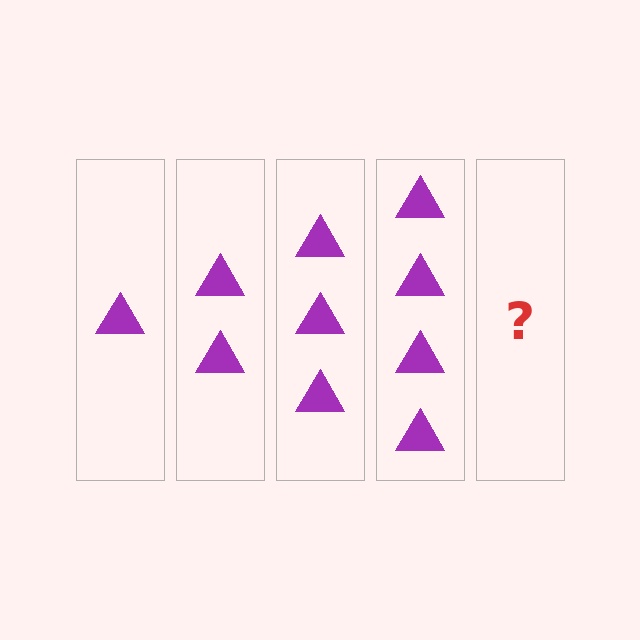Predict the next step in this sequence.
The next step is 5 triangles.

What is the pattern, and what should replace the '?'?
The pattern is that each step adds one more triangle. The '?' should be 5 triangles.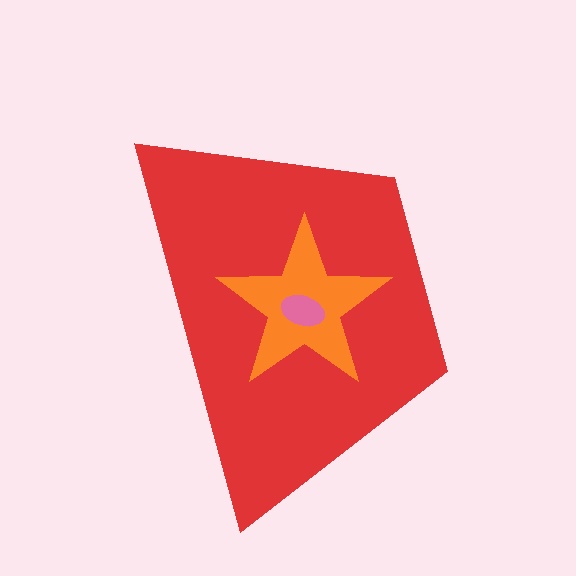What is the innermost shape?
The pink ellipse.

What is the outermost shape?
The red trapezoid.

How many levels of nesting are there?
3.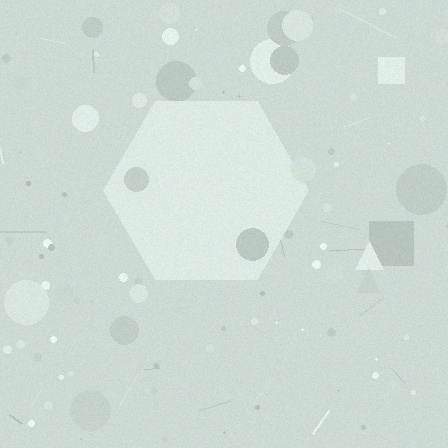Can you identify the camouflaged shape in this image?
The camouflaged shape is a hexagon.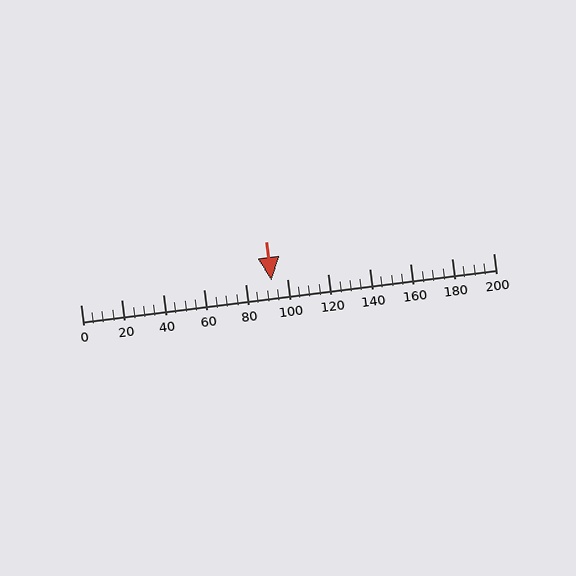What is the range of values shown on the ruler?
The ruler shows values from 0 to 200.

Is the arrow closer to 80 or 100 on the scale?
The arrow is closer to 100.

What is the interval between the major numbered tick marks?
The major tick marks are spaced 20 units apart.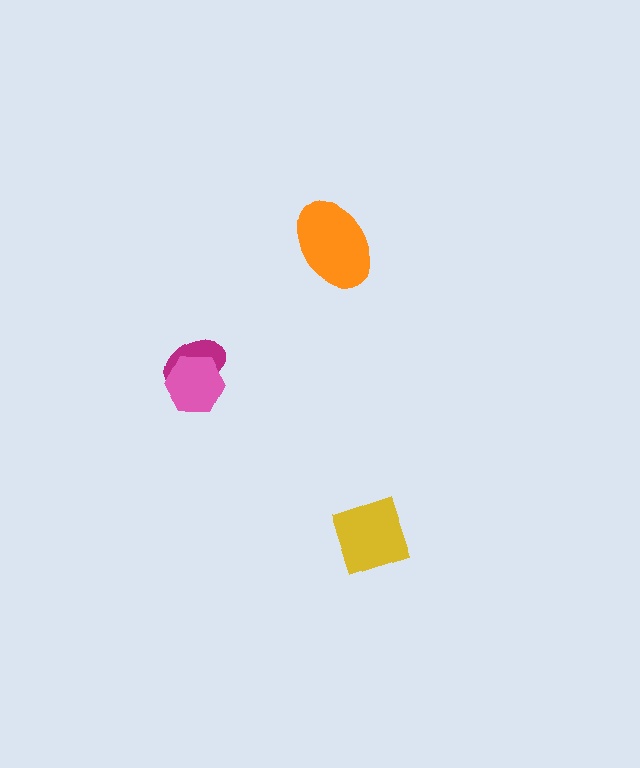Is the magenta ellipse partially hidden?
Yes, it is partially covered by another shape.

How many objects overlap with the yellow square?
0 objects overlap with the yellow square.